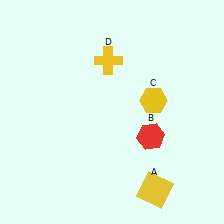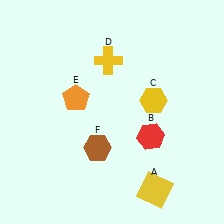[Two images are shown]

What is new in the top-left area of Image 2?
An orange pentagon (E) was added in the top-left area of Image 2.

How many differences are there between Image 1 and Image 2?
There are 2 differences between the two images.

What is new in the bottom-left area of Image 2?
A brown hexagon (F) was added in the bottom-left area of Image 2.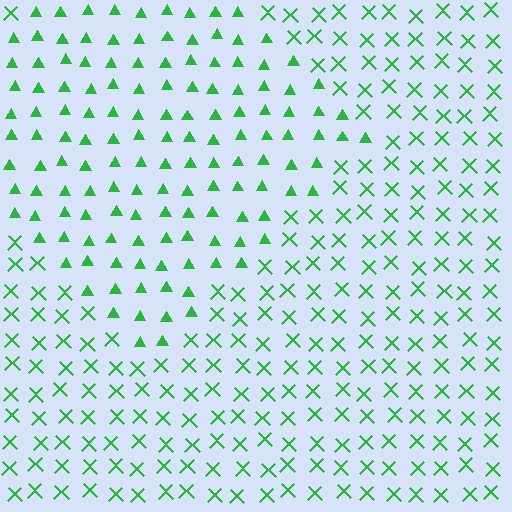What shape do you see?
I see a diamond.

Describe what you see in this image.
The image is filled with small green elements arranged in a uniform grid. A diamond-shaped region contains triangles, while the surrounding area contains X marks. The boundary is defined purely by the change in element shape.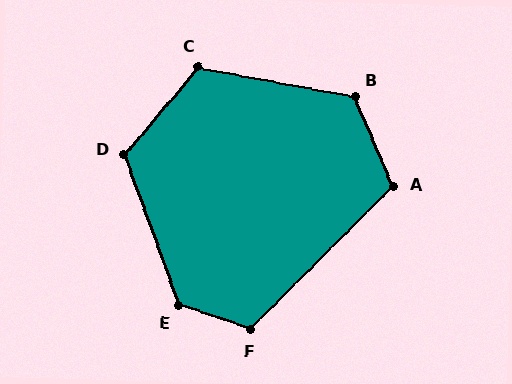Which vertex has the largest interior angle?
E, at approximately 128 degrees.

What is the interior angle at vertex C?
Approximately 120 degrees (obtuse).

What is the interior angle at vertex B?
Approximately 124 degrees (obtuse).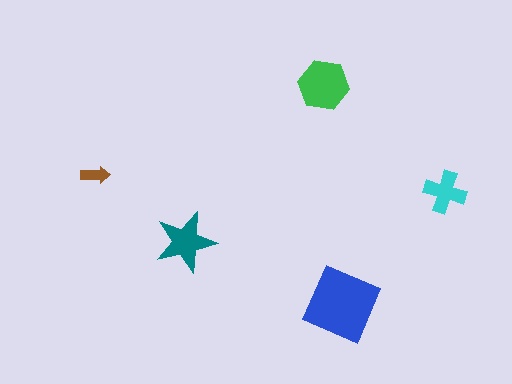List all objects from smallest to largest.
The brown arrow, the cyan cross, the teal star, the green hexagon, the blue diamond.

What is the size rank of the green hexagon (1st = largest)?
2nd.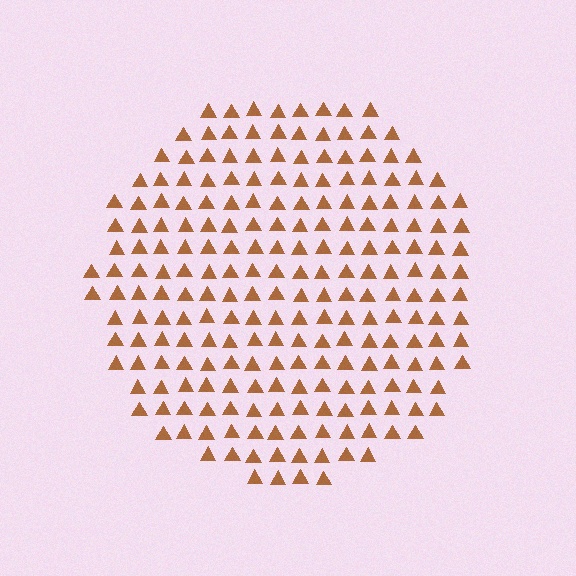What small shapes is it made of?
It is made of small triangles.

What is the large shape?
The large shape is a circle.